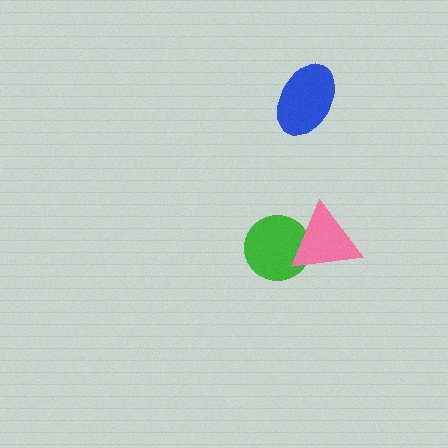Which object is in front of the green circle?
The pink triangle is in front of the green circle.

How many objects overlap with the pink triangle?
1 object overlaps with the pink triangle.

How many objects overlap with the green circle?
1 object overlaps with the green circle.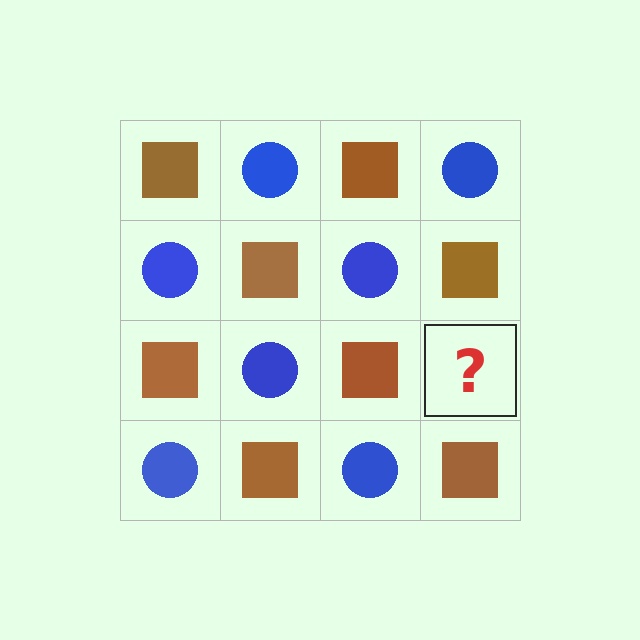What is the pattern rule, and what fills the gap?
The rule is that it alternates brown square and blue circle in a checkerboard pattern. The gap should be filled with a blue circle.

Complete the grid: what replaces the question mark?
The question mark should be replaced with a blue circle.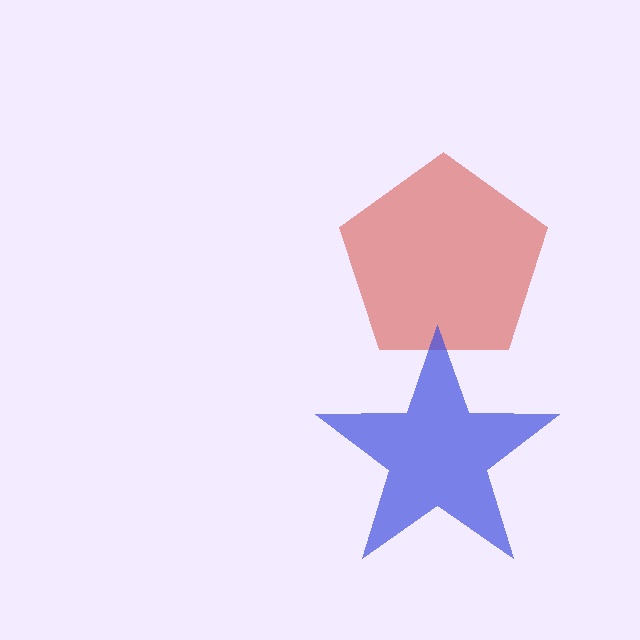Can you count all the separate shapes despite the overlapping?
Yes, there are 2 separate shapes.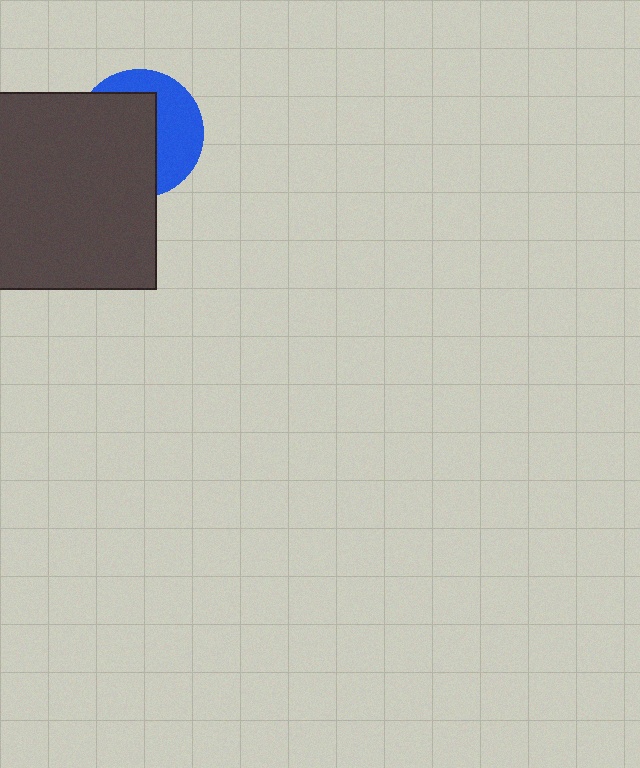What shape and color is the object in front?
The object in front is a dark gray square.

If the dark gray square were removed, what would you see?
You would see the complete blue circle.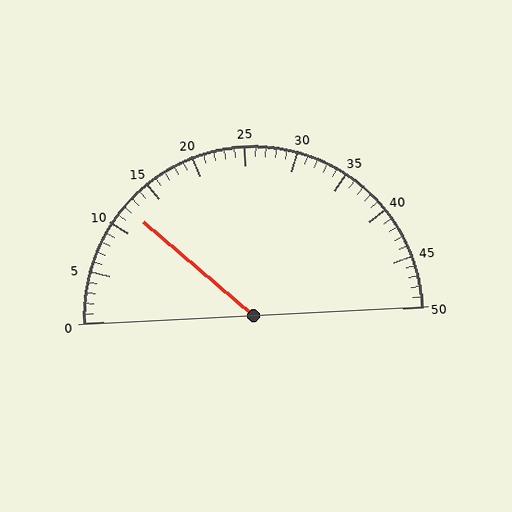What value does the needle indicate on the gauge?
The needle indicates approximately 12.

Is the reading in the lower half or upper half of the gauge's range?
The reading is in the lower half of the range (0 to 50).